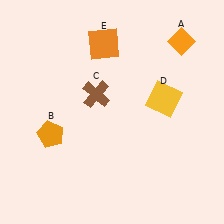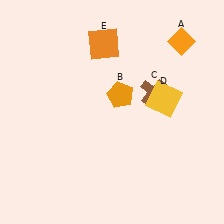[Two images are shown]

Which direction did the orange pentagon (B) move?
The orange pentagon (B) moved right.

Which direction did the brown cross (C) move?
The brown cross (C) moved right.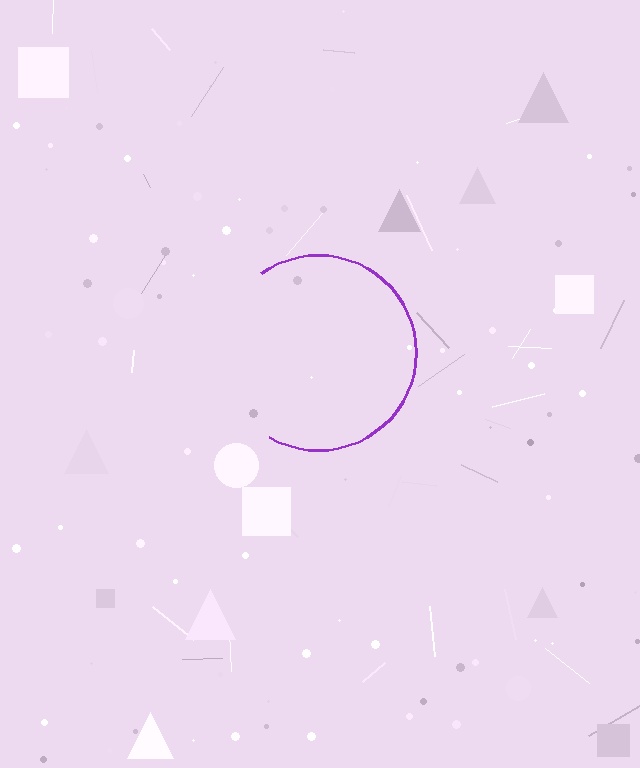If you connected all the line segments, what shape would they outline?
They would outline a circle.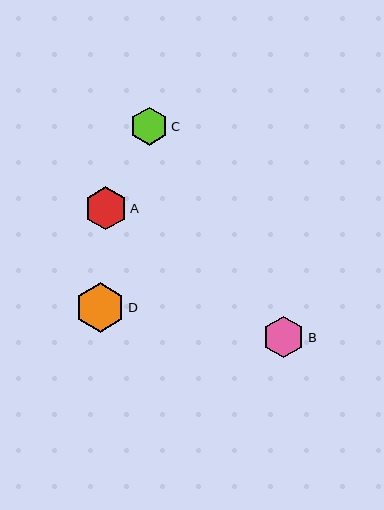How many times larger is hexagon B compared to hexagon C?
Hexagon B is approximately 1.1 times the size of hexagon C.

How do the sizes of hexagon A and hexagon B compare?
Hexagon A and hexagon B are approximately the same size.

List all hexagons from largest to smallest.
From largest to smallest: D, A, B, C.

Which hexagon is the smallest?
Hexagon C is the smallest with a size of approximately 38 pixels.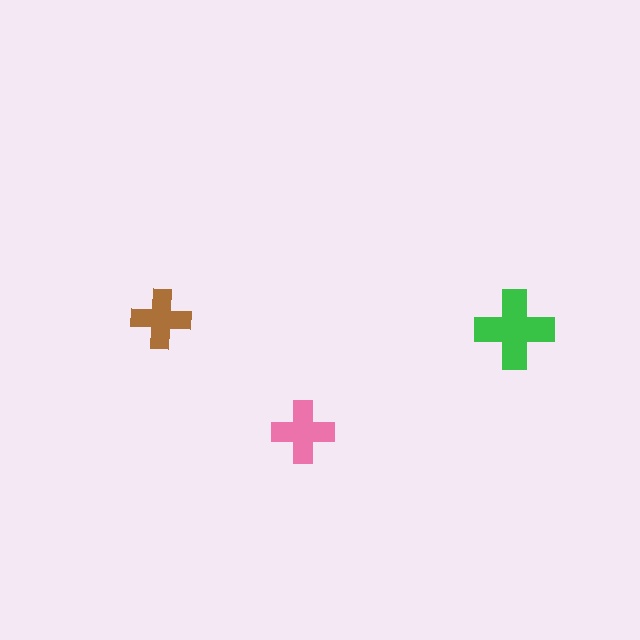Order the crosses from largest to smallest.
the green one, the pink one, the brown one.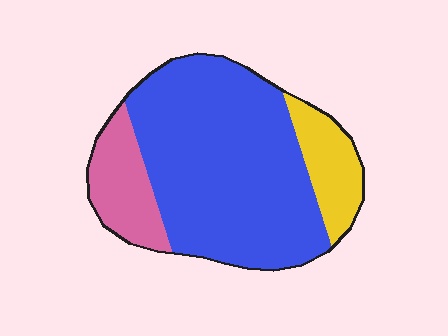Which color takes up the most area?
Blue, at roughly 70%.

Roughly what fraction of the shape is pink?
Pink takes up less than a sixth of the shape.